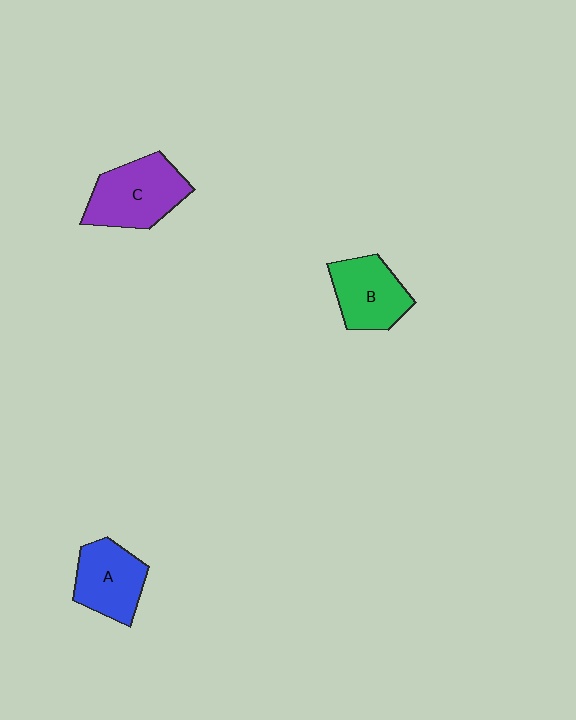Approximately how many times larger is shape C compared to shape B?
Approximately 1.2 times.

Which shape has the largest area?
Shape C (purple).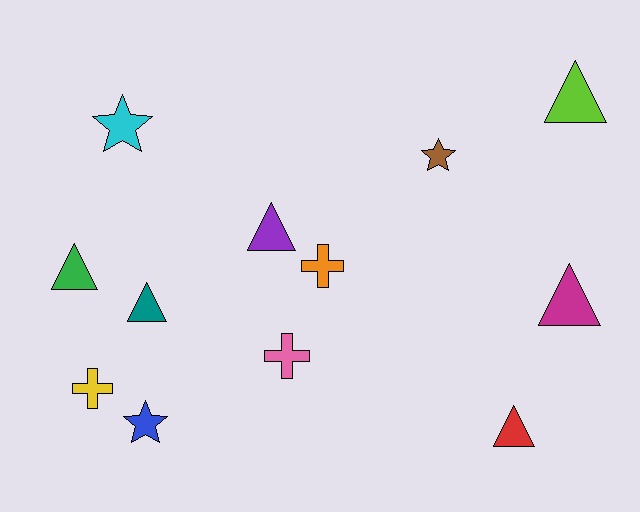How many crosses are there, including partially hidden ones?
There are 3 crosses.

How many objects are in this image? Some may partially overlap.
There are 12 objects.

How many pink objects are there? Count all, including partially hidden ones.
There is 1 pink object.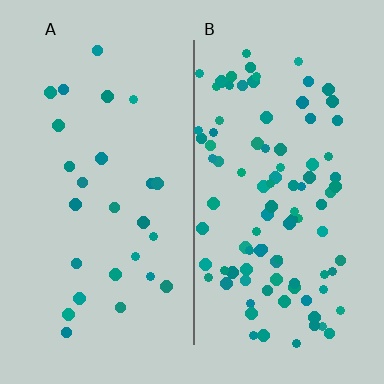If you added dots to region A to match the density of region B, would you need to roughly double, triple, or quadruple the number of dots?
Approximately quadruple.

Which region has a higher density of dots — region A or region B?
B (the right).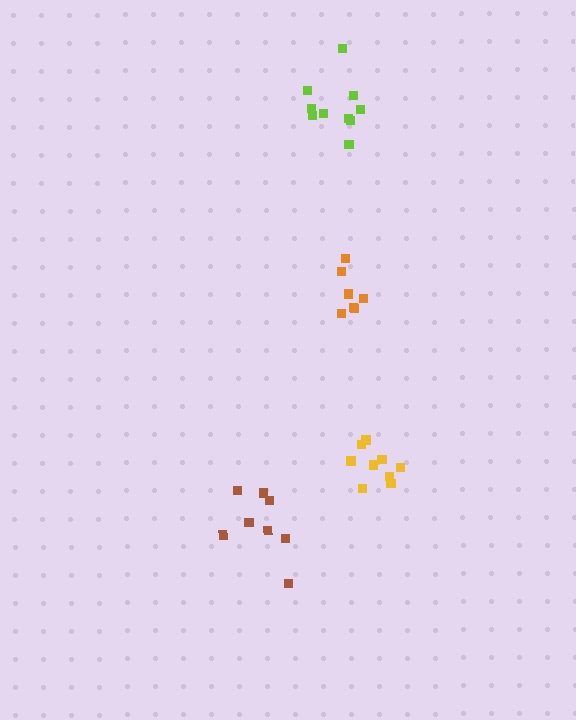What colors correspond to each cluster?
The clusters are colored: brown, orange, lime, yellow.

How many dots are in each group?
Group 1: 8 dots, Group 2: 7 dots, Group 3: 10 dots, Group 4: 10 dots (35 total).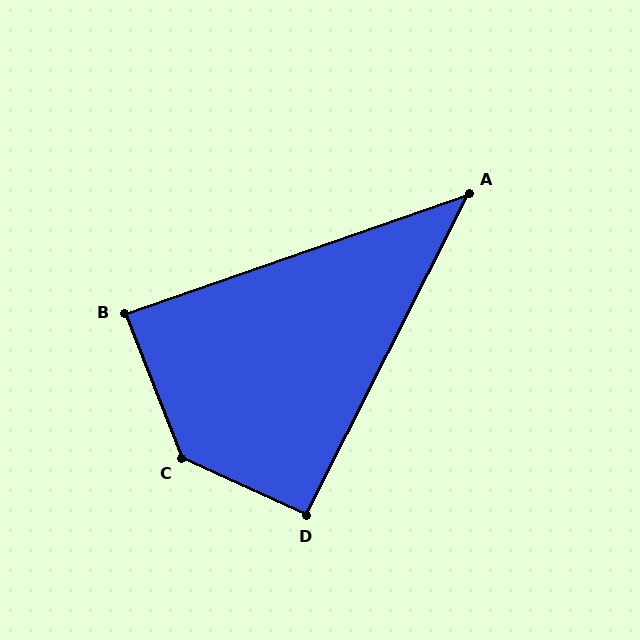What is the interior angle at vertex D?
Approximately 92 degrees (approximately right).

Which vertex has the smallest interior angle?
A, at approximately 44 degrees.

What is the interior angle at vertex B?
Approximately 88 degrees (approximately right).